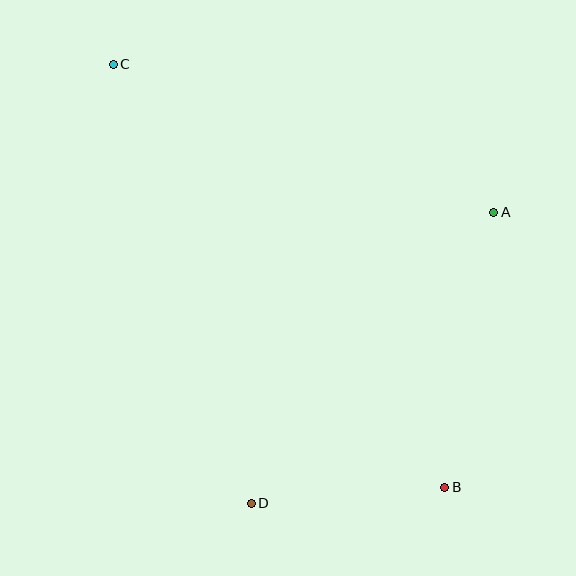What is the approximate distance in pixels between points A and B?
The distance between A and B is approximately 279 pixels.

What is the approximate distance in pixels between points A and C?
The distance between A and C is approximately 408 pixels.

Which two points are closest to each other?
Points B and D are closest to each other.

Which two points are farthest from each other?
Points B and C are farthest from each other.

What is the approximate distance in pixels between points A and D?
The distance between A and D is approximately 379 pixels.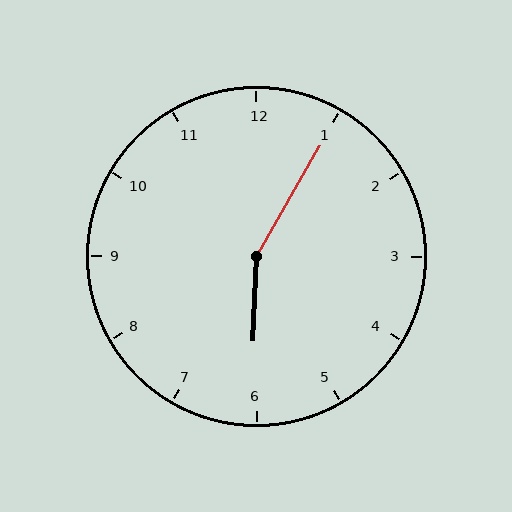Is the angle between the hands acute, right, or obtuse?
It is obtuse.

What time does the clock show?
6:05.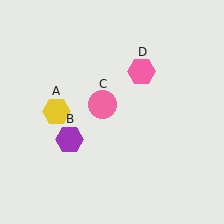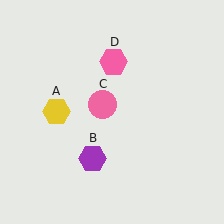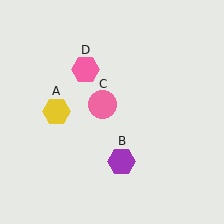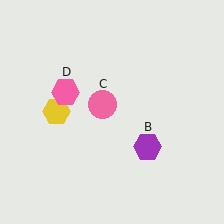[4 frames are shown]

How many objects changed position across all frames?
2 objects changed position: purple hexagon (object B), pink hexagon (object D).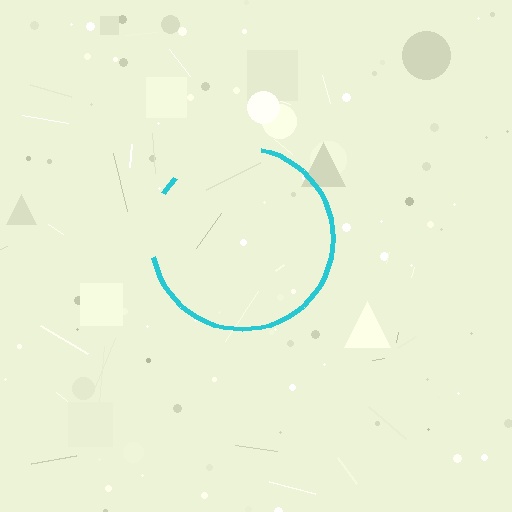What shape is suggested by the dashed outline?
The dashed outline suggests a circle.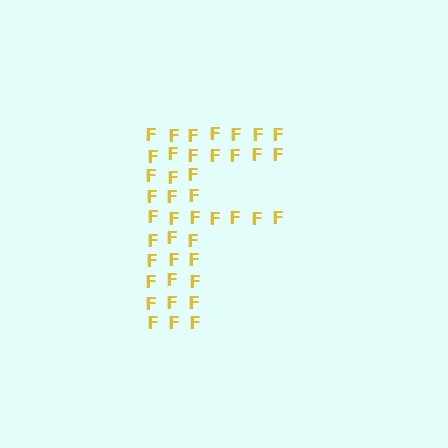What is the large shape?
The large shape is the letter F.